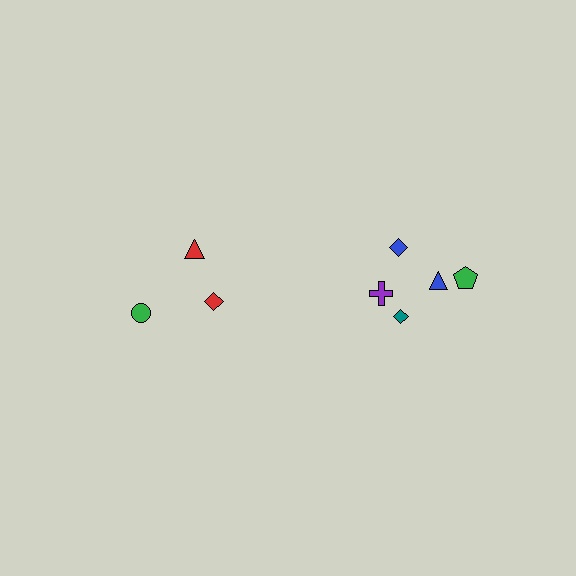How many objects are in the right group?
There are 5 objects.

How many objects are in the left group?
There are 3 objects.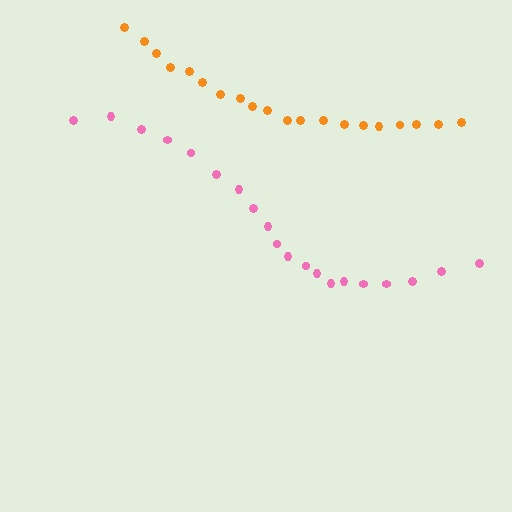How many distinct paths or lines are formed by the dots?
There are 2 distinct paths.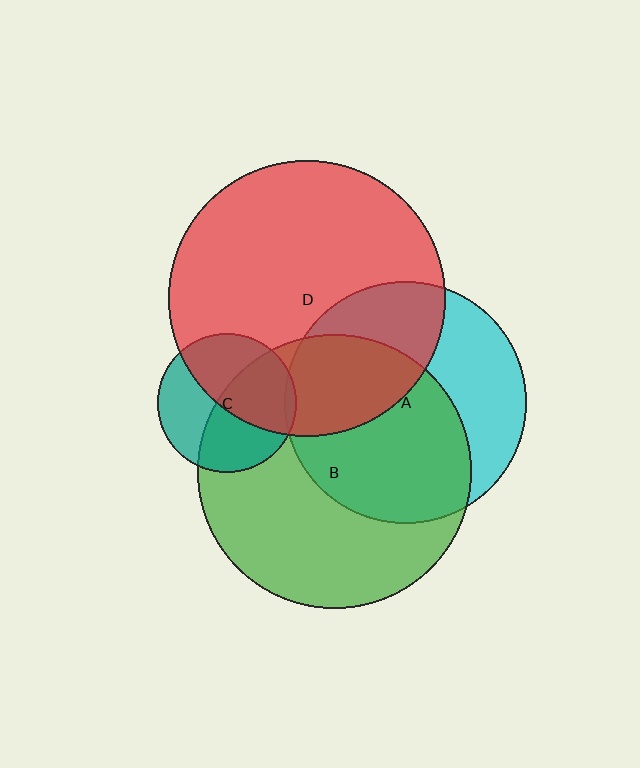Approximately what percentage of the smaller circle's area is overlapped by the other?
Approximately 5%.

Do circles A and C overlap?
Yes.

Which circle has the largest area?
Circle D (red).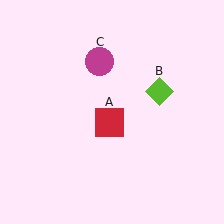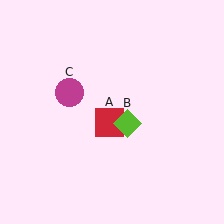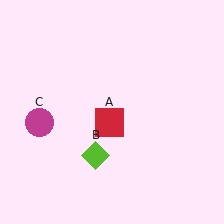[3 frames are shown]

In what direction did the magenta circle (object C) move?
The magenta circle (object C) moved down and to the left.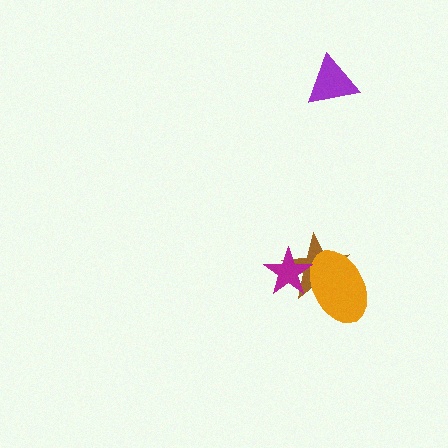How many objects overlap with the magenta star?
2 objects overlap with the magenta star.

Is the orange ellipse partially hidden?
Yes, it is partially covered by another shape.